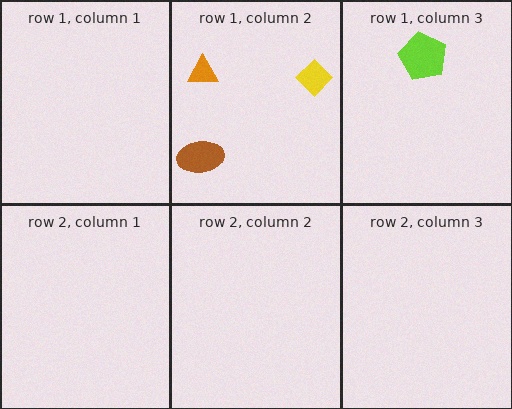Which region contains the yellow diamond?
The row 1, column 2 region.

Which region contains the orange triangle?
The row 1, column 2 region.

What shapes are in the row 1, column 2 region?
The brown ellipse, the orange triangle, the yellow diamond.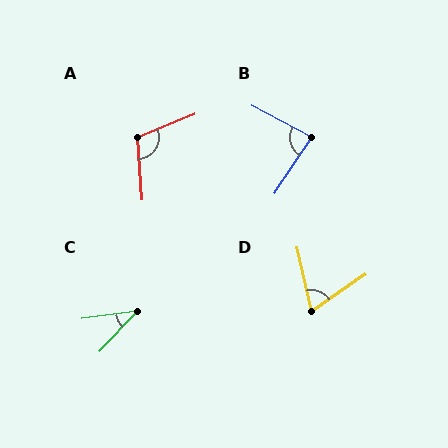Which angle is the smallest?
C, at approximately 39 degrees.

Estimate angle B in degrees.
Approximately 85 degrees.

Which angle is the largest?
A, at approximately 108 degrees.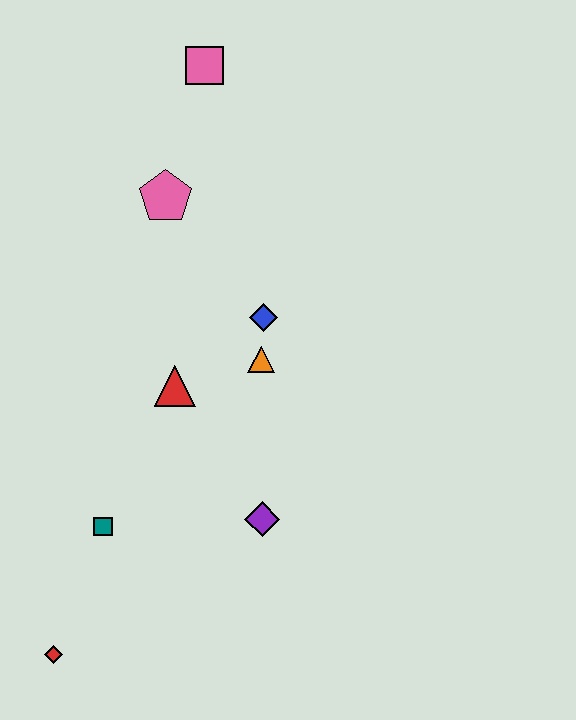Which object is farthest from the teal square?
The pink square is farthest from the teal square.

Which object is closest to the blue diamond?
The orange triangle is closest to the blue diamond.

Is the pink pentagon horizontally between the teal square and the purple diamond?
Yes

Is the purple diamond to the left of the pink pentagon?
No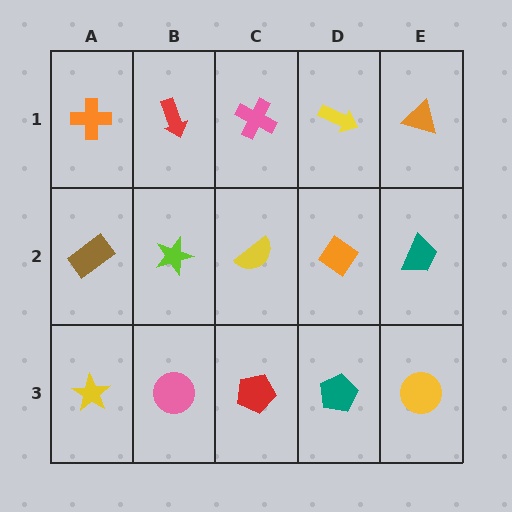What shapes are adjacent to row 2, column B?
A red arrow (row 1, column B), a pink circle (row 3, column B), a brown rectangle (row 2, column A), a yellow semicircle (row 2, column C).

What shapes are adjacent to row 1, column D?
An orange diamond (row 2, column D), a pink cross (row 1, column C), an orange triangle (row 1, column E).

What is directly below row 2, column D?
A teal pentagon.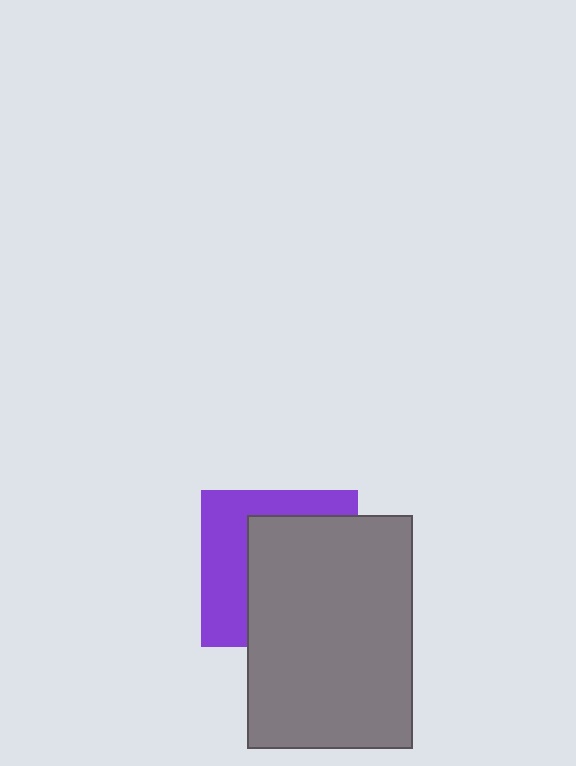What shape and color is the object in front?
The object in front is a gray rectangle.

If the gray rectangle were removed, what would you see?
You would see the complete purple square.